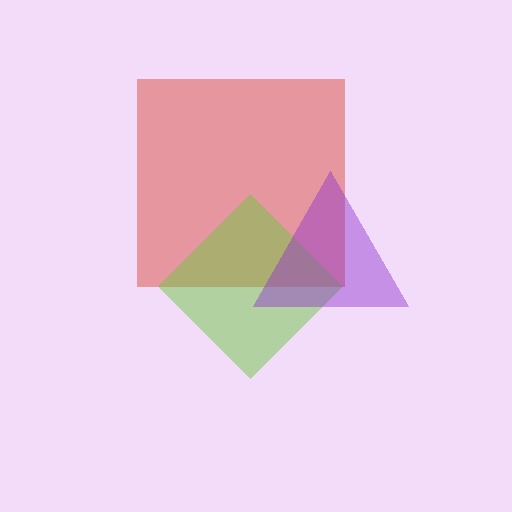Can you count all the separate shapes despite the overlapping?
Yes, there are 3 separate shapes.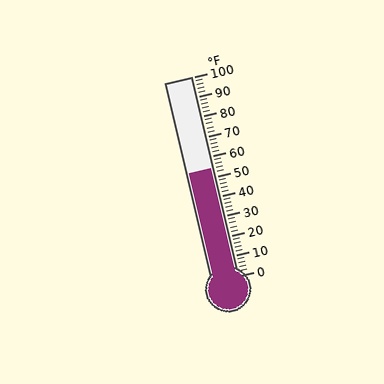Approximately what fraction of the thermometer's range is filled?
The thermometer is filled to approximately 55% of its range.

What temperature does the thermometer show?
The thermometer shows approximately 54°F.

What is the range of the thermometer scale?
The thermometer scale ranges from 0°F to 100°F.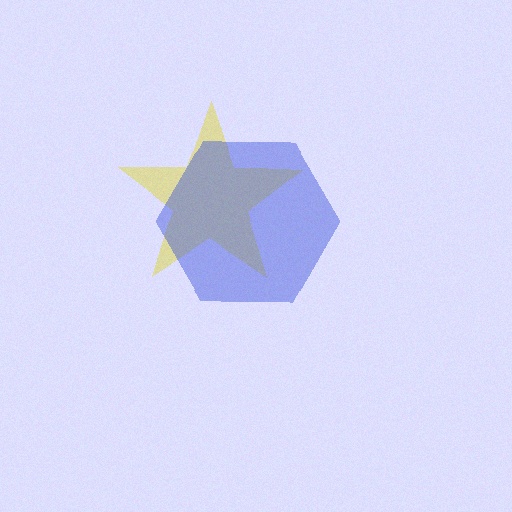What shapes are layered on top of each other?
The layered shapes are: a yellow star, a blue hexagon.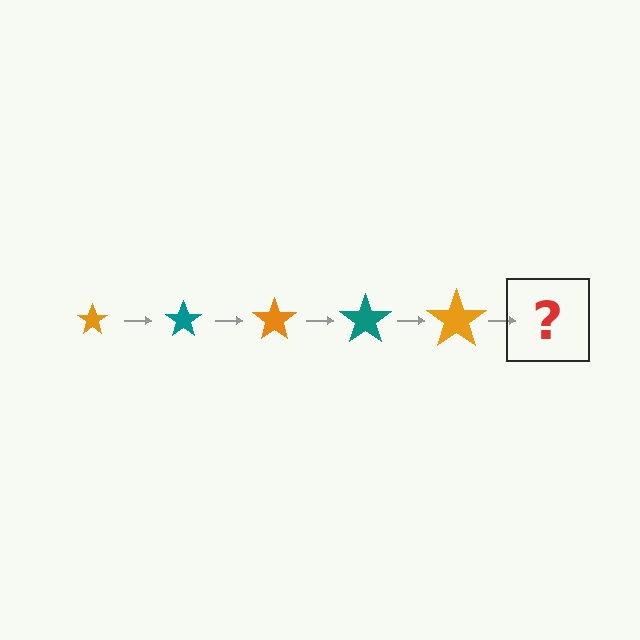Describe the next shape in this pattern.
It should be a teal star, larger than the previous one.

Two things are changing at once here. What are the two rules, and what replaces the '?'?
The two rules are that the star grows larger each step and the color cycles through orange and teal. The '?' should be a teal star, larger than the previous one.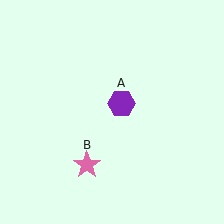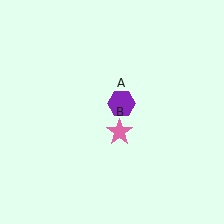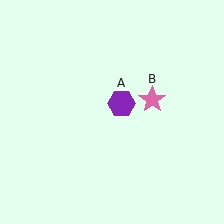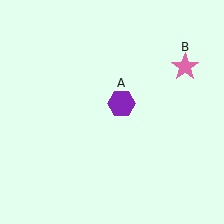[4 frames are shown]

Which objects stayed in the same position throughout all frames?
Purple hexagon (object A) remained stationary.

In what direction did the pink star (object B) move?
The pink star (object B) moved up and to the right.